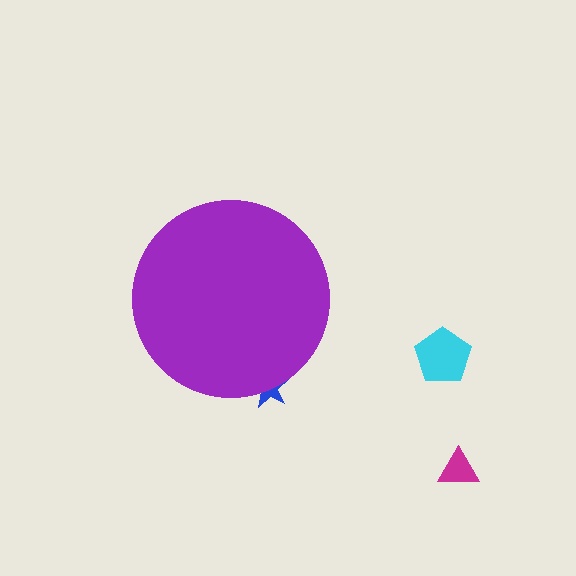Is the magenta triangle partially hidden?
No, the magenta triangle is fully visible.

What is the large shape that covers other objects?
A purple circle.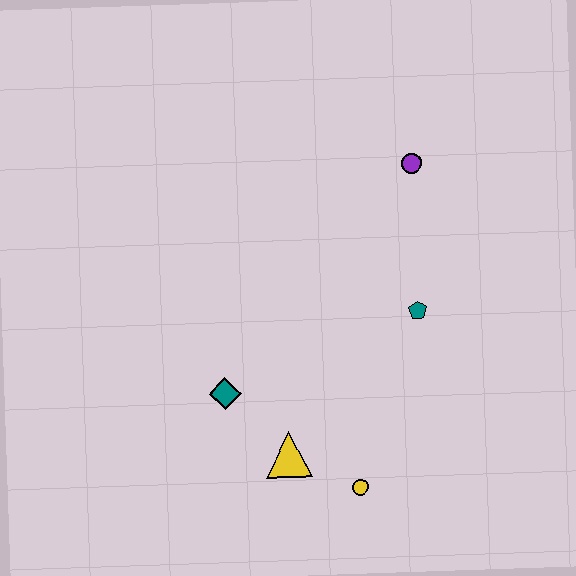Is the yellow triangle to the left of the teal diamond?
No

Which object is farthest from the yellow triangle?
The purple circle is farthest from the yellow triangle.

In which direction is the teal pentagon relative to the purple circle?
The teal pentagon is below the purple circle.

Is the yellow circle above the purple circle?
No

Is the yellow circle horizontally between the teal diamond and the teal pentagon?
Yes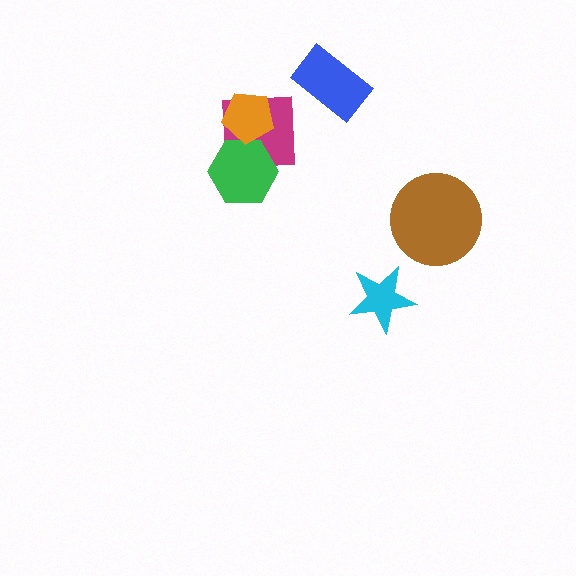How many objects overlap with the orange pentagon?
2 objects overlap with the orange pentagon.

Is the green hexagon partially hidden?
Yes, it is partially covered by another shape.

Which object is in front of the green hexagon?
The orange pentagon is in front of the green hexagon.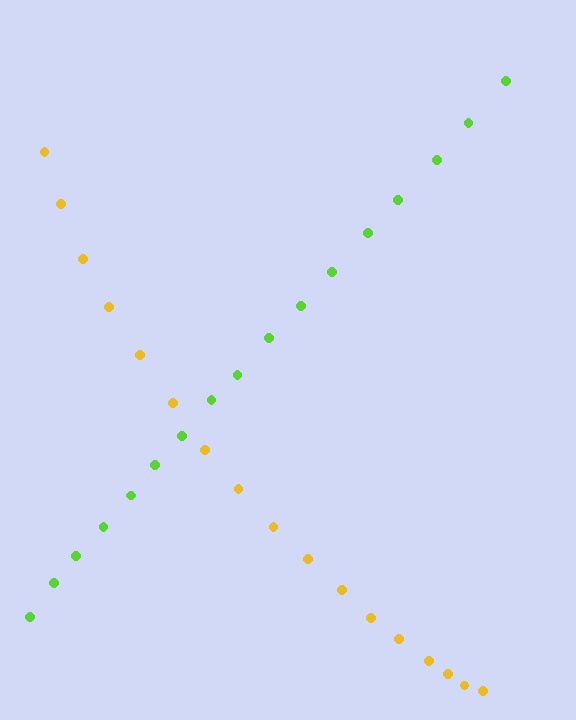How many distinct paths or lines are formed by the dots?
There are 2 distinct paths.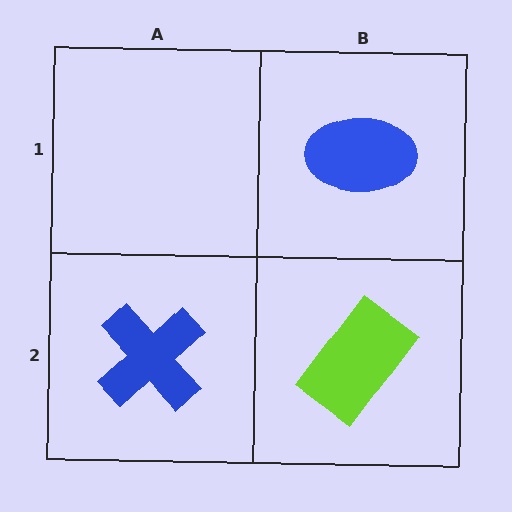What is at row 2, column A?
A blue cross.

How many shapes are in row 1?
1 shape.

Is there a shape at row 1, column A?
No, that cell is empty.